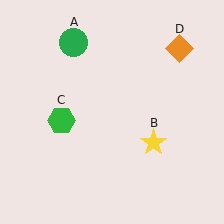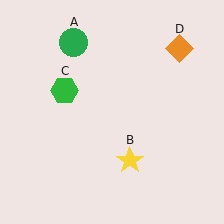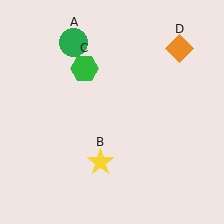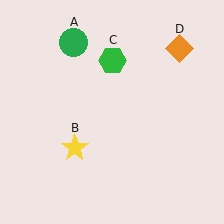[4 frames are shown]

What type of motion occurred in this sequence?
The yellow star (object B), green hexagon (object C) rotated clockwise around the center of the scene.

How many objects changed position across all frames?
2 objects changed position: yellow star (object B), green hexagon (object C).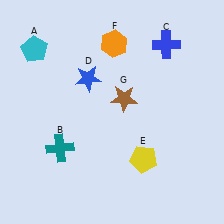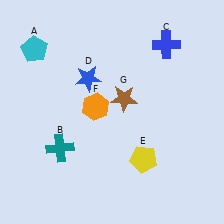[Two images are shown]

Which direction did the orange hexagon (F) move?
The orange hexagon (F) moved down.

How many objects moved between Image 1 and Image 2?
1 object moved between the two images.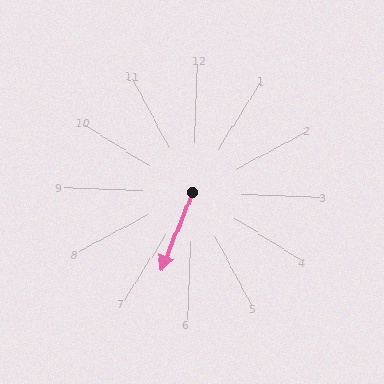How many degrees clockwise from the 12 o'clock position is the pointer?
Approximately 199 degrees.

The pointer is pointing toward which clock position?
Roughly 7 o'clock.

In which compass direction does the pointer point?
South.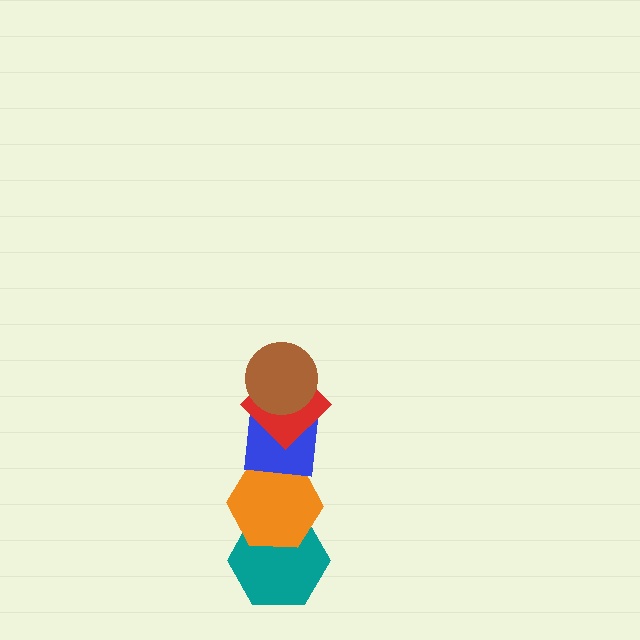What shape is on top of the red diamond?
The brown circle is on top of the red diamond.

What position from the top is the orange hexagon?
The orange hexagon is 4th from the top.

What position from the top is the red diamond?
The red diamond is 2nd from the top.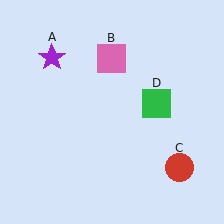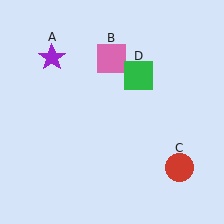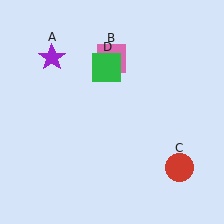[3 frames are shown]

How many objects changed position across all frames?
1 object changed position: green square (object D).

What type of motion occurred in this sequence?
The green square (object D) rotated counterclockwise around the center of the scene.